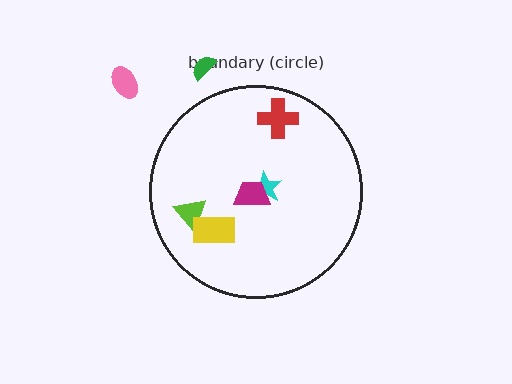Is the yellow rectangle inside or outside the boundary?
Inside.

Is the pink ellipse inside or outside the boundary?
Outside.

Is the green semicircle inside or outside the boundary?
Outside.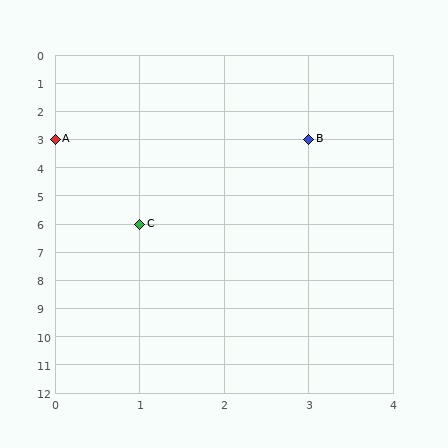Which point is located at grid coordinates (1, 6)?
Point C is at (1, 6).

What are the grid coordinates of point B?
Point B is at grid coordinates (3, 3).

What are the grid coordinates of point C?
Point C is at grid coordinates (1, 6).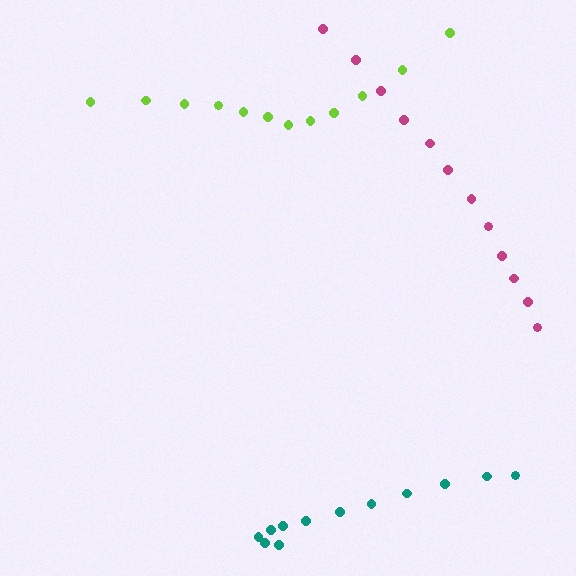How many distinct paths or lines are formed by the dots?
There are 3 distinct paths.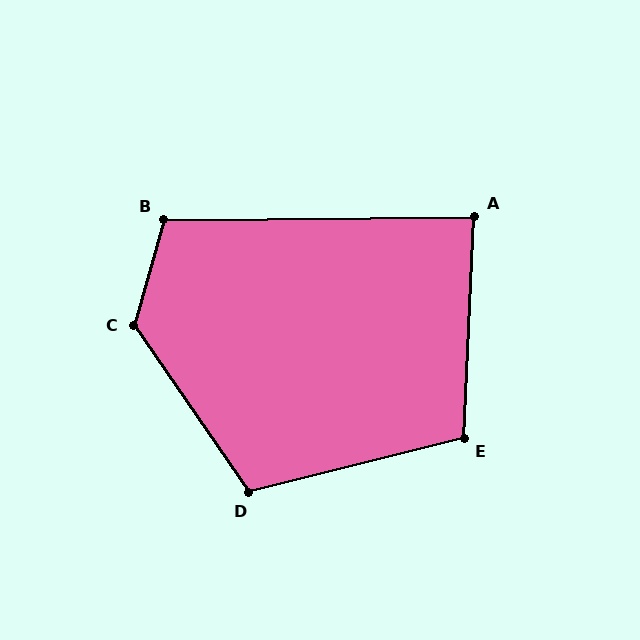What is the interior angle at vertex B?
Approximately 106 degrees (obtuse).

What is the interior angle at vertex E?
Approximately 107 degrees (obtuse).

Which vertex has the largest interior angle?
C, at approximately 130 degrees.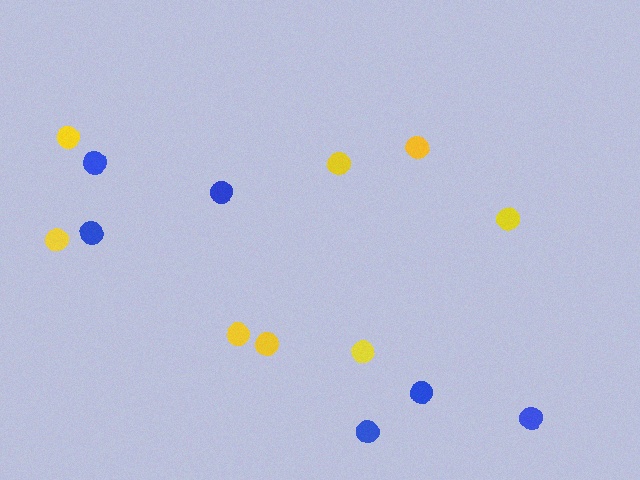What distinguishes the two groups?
There are 2 groups: one group of blue circles (6) and one group of yellow circles (8).